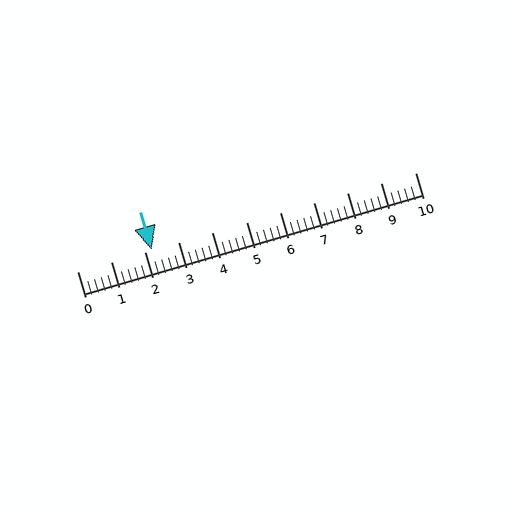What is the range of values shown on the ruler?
The ruler shows values from 0 to 10.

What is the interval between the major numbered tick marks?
The major tick marks are spaced 1 units apart.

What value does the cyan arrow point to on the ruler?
The cyan arrow points to approximately 2.2.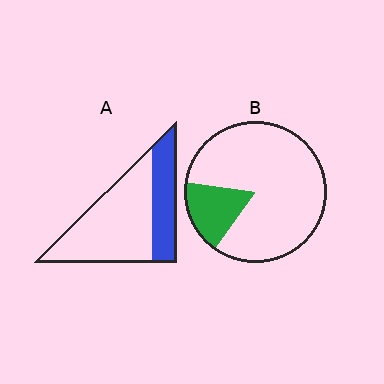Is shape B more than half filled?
No.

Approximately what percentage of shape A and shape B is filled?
A is approximately 30% and B is approximately 15%.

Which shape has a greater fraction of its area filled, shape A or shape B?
Shape A.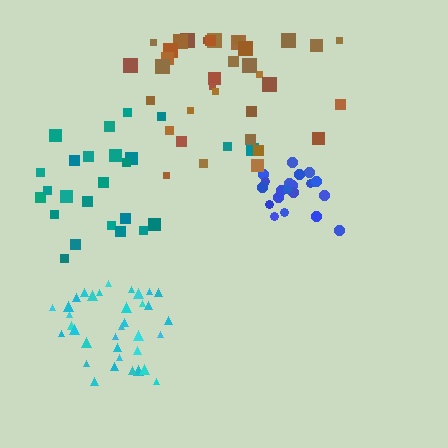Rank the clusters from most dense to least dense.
blue, cyan, brown, teal.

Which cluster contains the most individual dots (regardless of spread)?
Cyan (35).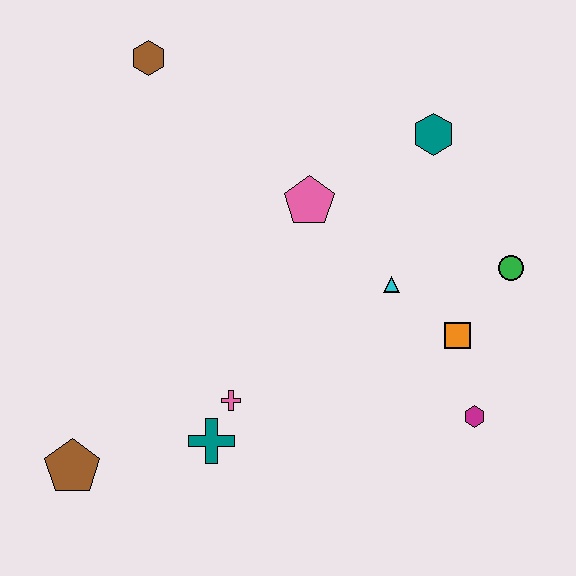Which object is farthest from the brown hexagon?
The magenta hexagon is farthest from the brown hexagon.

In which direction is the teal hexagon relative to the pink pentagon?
The teal hexagon is to the right of the pink pentagon.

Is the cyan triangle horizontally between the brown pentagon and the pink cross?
No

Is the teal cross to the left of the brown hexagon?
No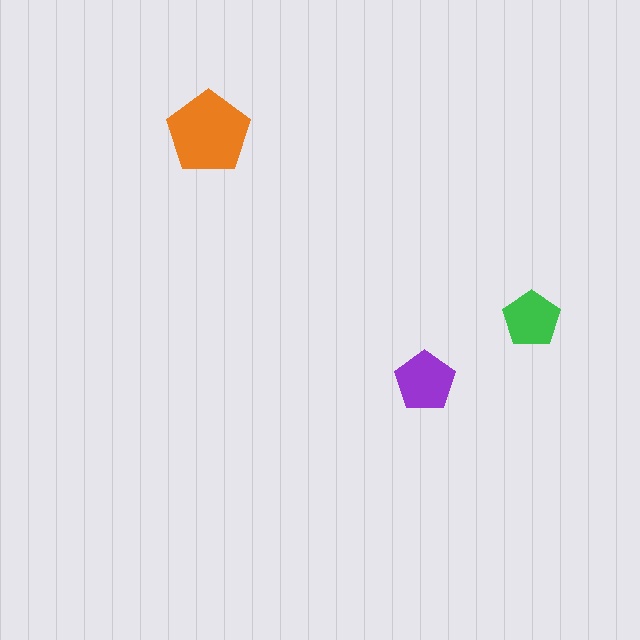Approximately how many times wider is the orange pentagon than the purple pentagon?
About 1.5 times wider.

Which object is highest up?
The orange pentagon is topmost.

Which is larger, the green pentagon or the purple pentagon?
The purple one.